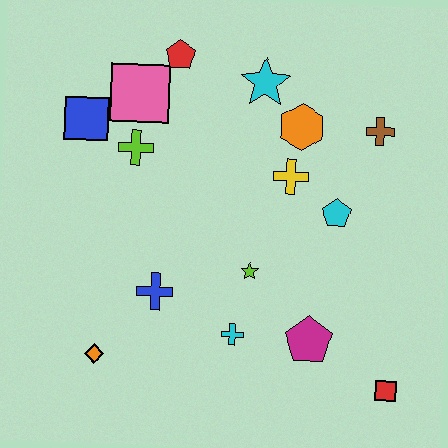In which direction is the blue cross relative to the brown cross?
The blue cross is to the left of the brown cross.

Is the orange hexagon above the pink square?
No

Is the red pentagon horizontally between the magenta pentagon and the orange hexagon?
No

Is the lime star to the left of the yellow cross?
Yes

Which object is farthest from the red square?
The blue square is farthest from the red square.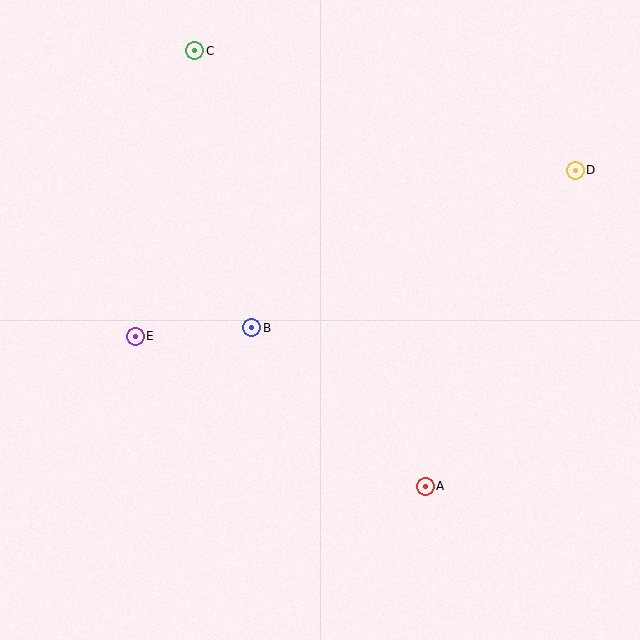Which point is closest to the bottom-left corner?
Point E is closest to the bottom-left corner.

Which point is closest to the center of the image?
Point B at (251, 328) is closest to the center.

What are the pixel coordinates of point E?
Point E is at (135, 336).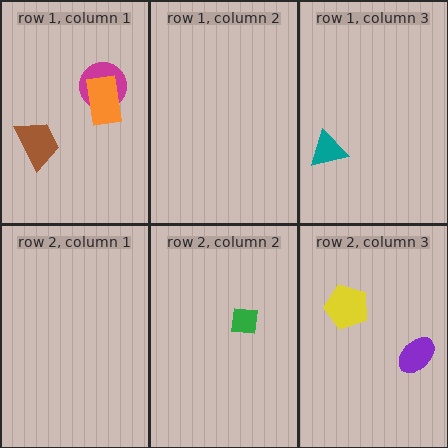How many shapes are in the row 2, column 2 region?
1.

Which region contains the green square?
The row 2, column 2 region.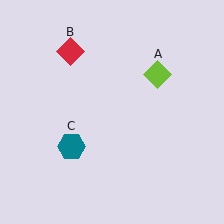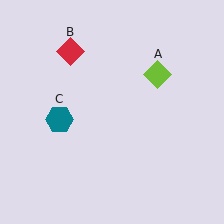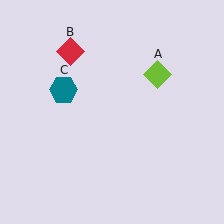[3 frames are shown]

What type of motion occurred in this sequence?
The teal hexagon (object C) rotated clockwise around the center of the scene.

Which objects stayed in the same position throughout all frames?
Lime diamond (object A) and red diamond (object B) remained stationary.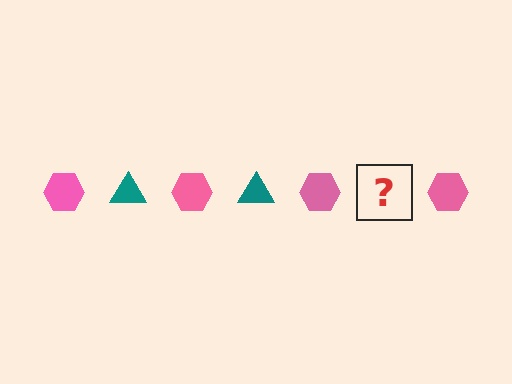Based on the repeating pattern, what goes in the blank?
The blank should be a teal triangle.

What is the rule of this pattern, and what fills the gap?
The rule is that the pattern alternates between pink hexagon and teal triangle. The gap should be filled with a teal triangle.